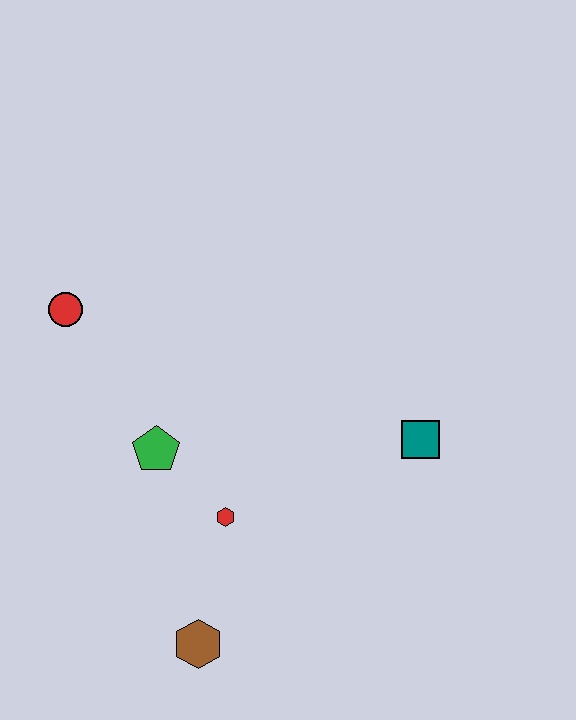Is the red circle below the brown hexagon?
No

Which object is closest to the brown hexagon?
The red hexagon is closest to the brown hexagon.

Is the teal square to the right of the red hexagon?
Yes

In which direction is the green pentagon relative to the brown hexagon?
The green pentagon is above the brown hexagon.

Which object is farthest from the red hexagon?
The red circle is farthest from the red hexagon.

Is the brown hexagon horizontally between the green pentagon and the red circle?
No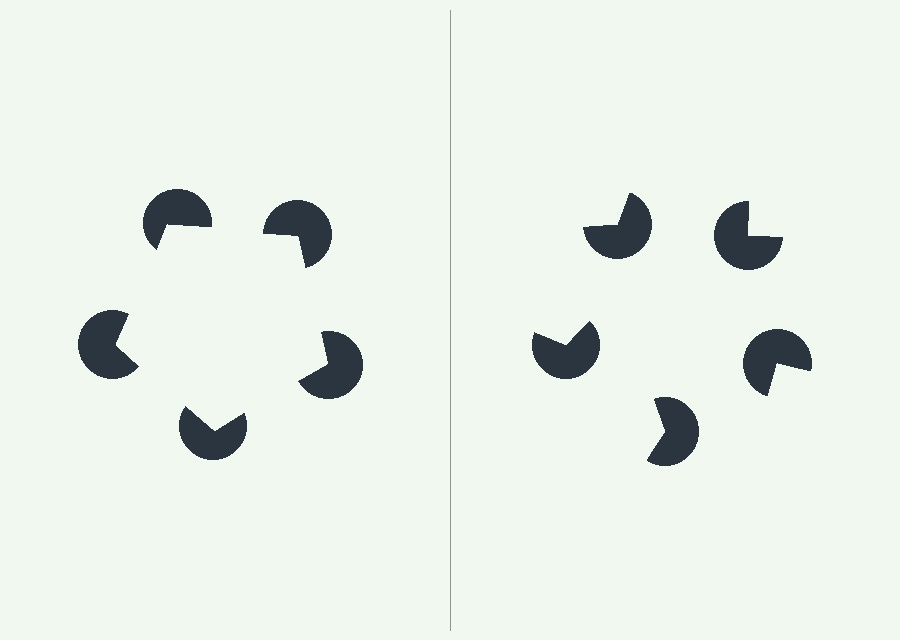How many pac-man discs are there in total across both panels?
10 — 5 on each side.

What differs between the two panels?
The pac-man discs are positioned identically on both sides; only the wedge orientations differ. On the left they align to a pentagon; on the right they are misaligned.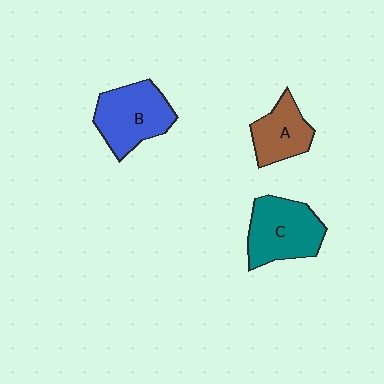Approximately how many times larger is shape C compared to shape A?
Approximately 1.5 times.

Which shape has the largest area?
Shape C (teal).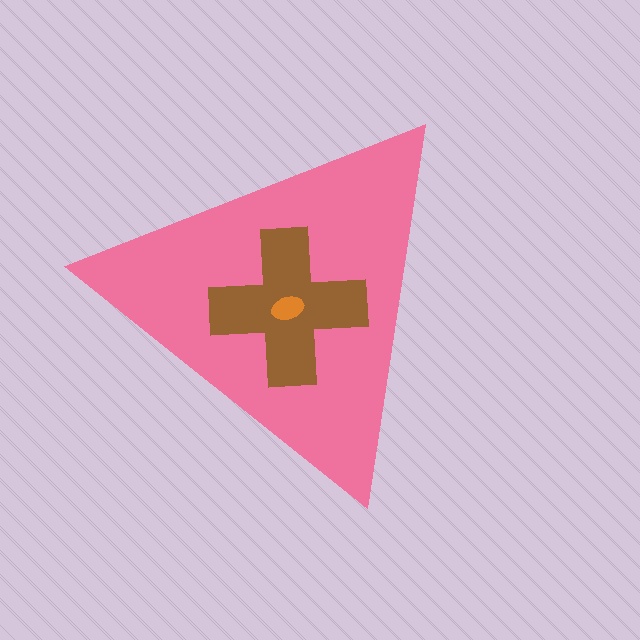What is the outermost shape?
The pink triangle.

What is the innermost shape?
The orange ellipse.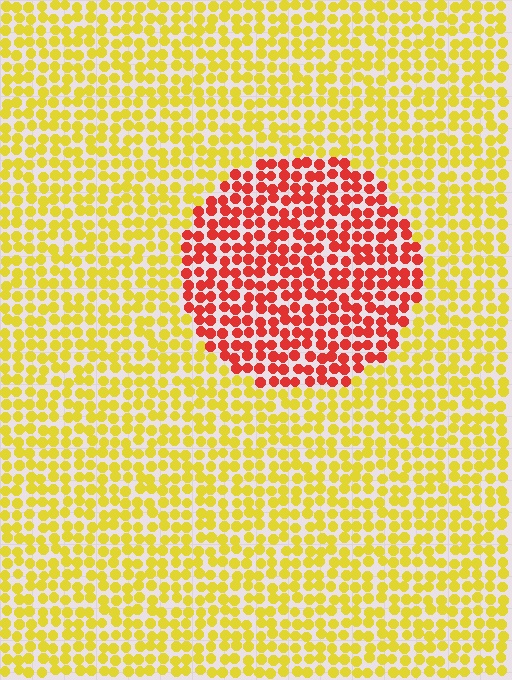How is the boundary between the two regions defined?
The boundary is defined purely by a slight shift in hue (about 56 degrees). Spacing, size, and orientation are identical on both sides.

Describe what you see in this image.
The image is filled with small yellow elements in a uniform arrangement. A circle-shaped region is visible where the elements are tinted to a slightly different hue, forming a subtle color boundary.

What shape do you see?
I see a circle.